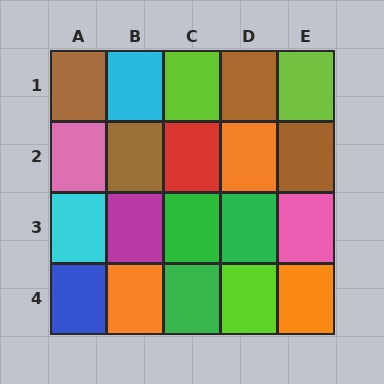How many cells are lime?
3 cells are lime.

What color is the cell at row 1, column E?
Lime.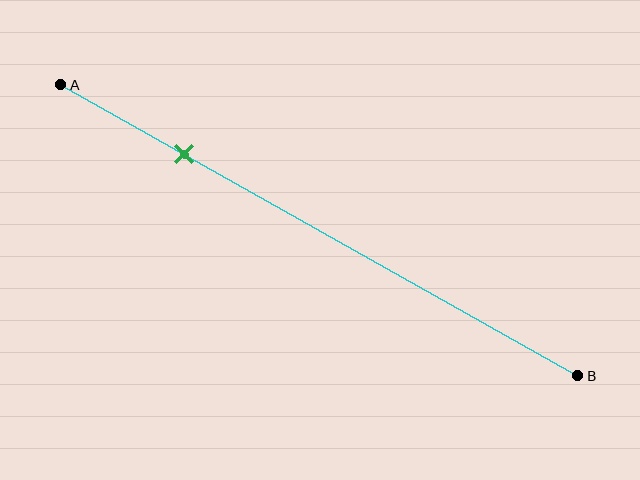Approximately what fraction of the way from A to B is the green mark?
The green mark is approximately 25% of the way from A to B.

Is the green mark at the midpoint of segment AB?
No, the mark is at about 25% from A, not at the 50% midpoint.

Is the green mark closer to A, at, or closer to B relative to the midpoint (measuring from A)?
The green mark is closer to point A than the midpoint of segment AB.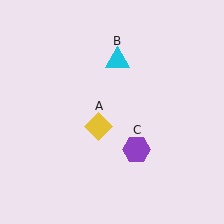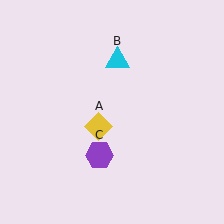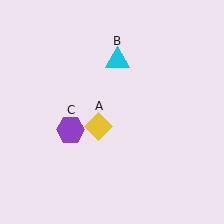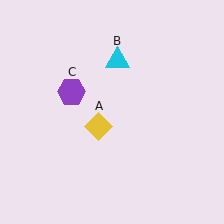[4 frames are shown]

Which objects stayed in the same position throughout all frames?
Yellow diamond (object A) and cyan triangle (object B) remained stationary.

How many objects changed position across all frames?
1 object changed position: purple hexagon (object C).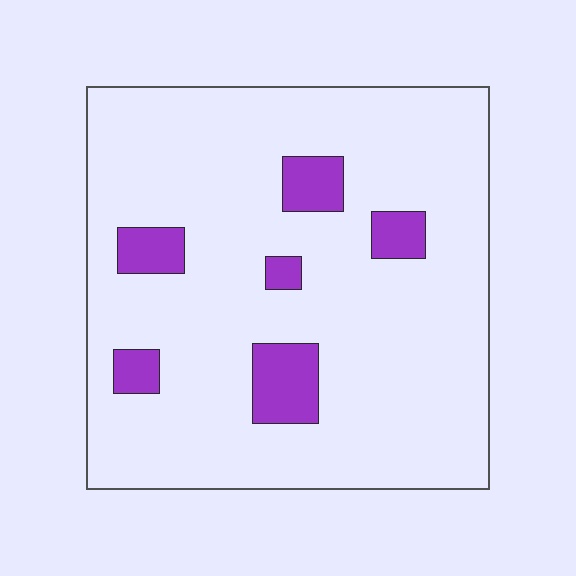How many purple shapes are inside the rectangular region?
6.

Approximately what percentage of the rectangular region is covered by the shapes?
Approximately 10%.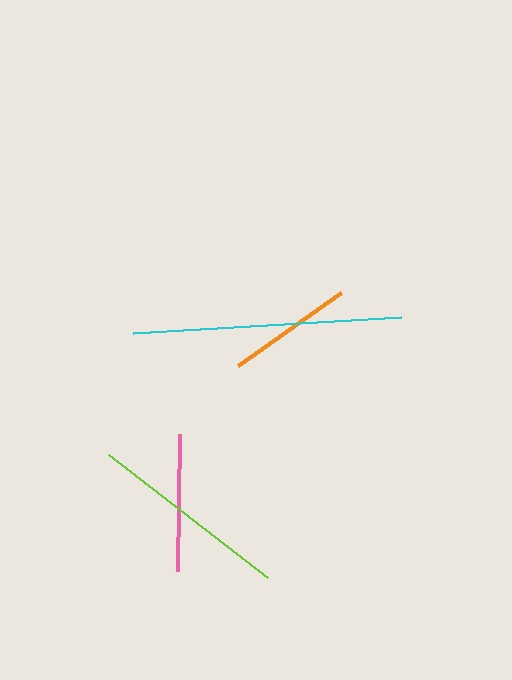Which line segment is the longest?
The cyan line is the longest at approximately 268 pixels.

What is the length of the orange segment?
The orange segment is approximately 126 pixels long.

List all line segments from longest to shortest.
From longest to shortest: cyan, lime, pink, orange.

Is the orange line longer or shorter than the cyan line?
The cyan line is longer than the orange line.